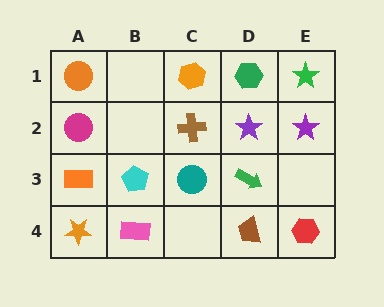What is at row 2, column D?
A purple star.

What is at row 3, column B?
A cyan pentagon.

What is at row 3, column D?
A green arrow.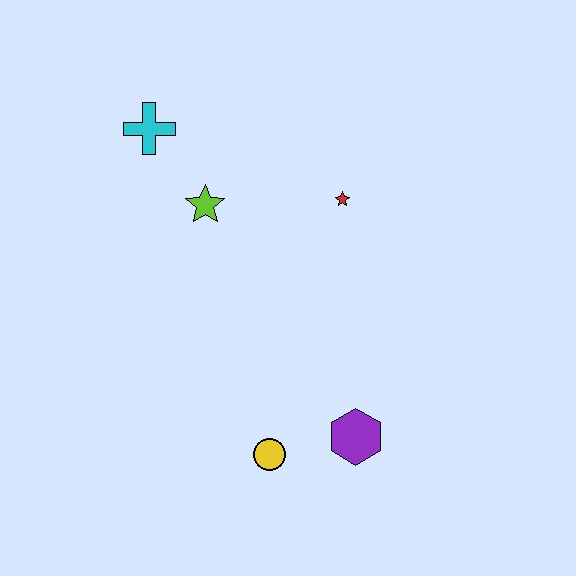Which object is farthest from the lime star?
The purple hexagon is farthest from the lime star.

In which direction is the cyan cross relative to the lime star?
The cyan cross is above the lime star.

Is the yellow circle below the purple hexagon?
Yes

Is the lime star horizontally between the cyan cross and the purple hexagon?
Yes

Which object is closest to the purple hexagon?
The yellow circle is closest to the purple hexagon.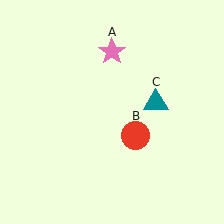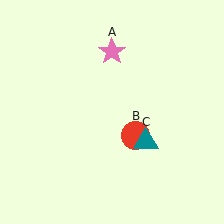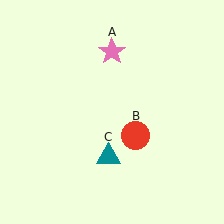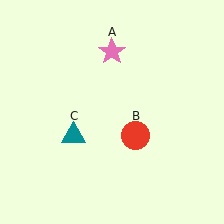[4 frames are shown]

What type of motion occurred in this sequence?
The teal triangle (object C) rotated clockwise around the center of the scene.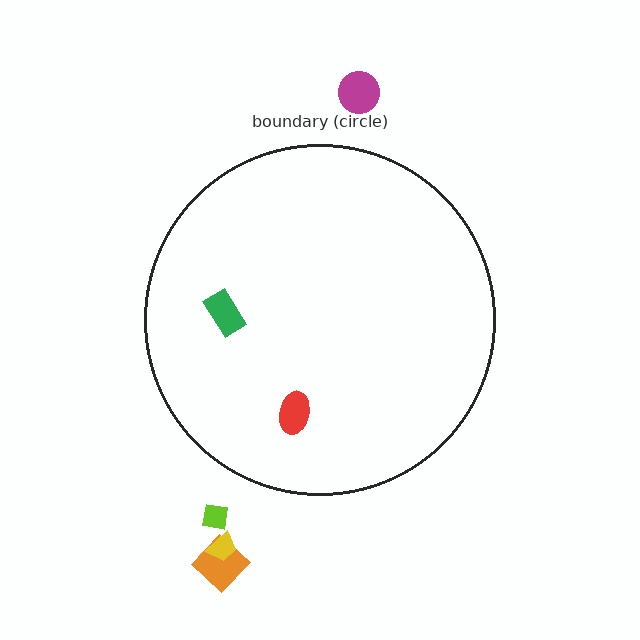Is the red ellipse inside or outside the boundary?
Inside.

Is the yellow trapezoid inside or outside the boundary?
Outside.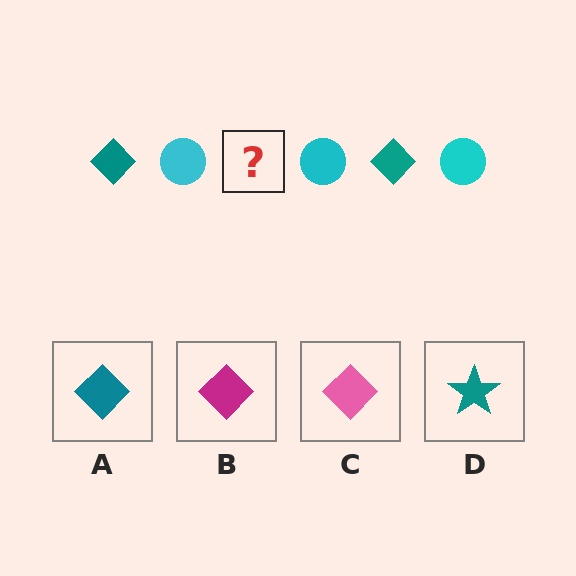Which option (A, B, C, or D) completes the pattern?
A.